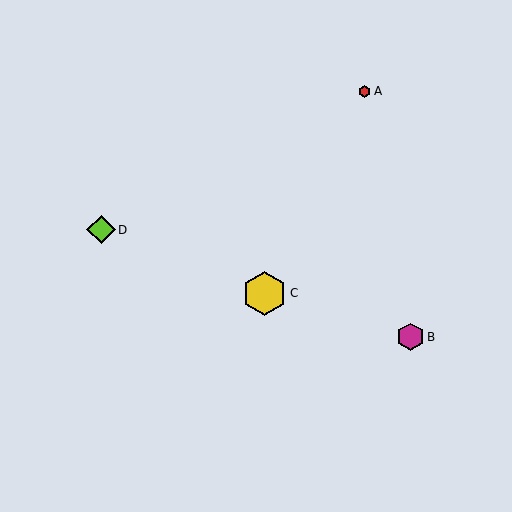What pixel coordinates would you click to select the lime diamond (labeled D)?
Click at (101, 230) to select the lime diamond D.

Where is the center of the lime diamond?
The center of the lime diamond is at (101, 230).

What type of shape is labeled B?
Shape B is a magenta hexagon.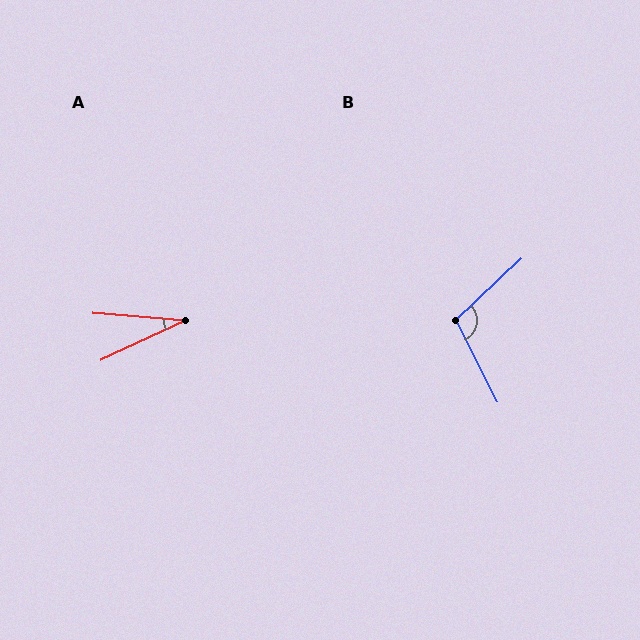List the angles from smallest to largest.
A (30°), B (106°).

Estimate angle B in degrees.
Approximately 106 degrees.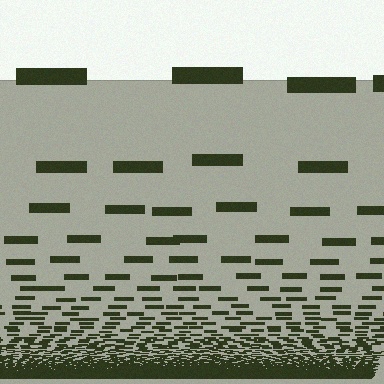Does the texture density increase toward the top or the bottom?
Density increases toward the bottom.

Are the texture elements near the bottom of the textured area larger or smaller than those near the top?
Smaller. The gradient is inverted — elements near the bottom are smaller and denser.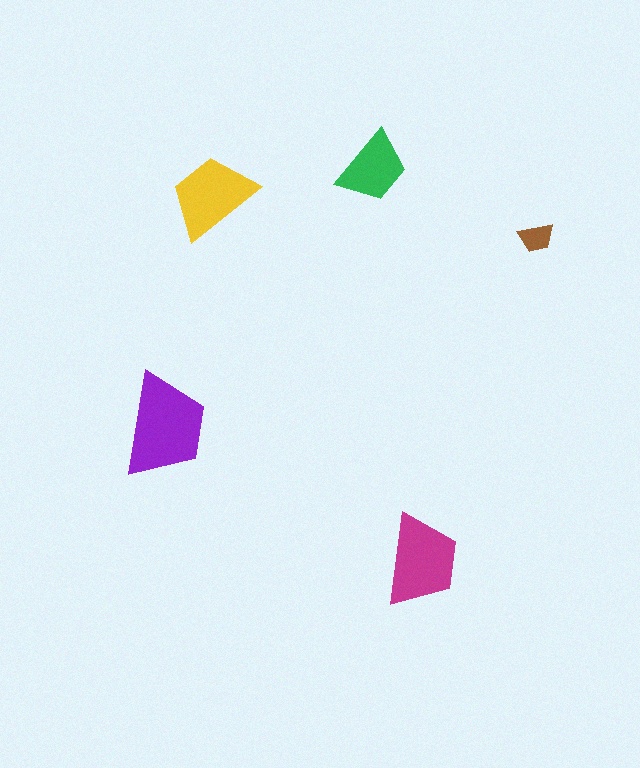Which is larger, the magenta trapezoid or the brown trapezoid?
The magenta one.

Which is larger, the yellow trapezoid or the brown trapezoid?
The yellow one.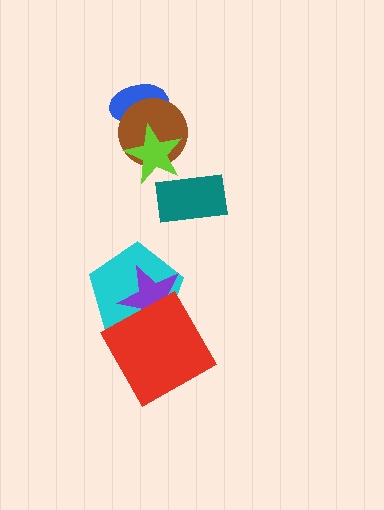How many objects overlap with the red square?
2 objects overlap with the red square.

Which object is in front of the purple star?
The red square is in front of the purple star.